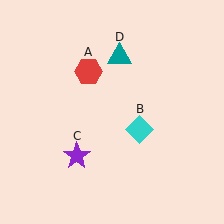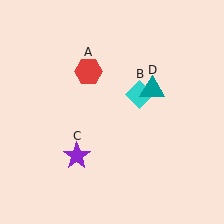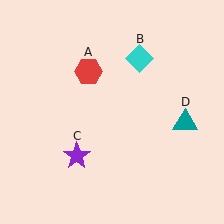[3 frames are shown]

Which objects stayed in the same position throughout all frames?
Red hexagon (object A) and purple star (object C) remained stationary.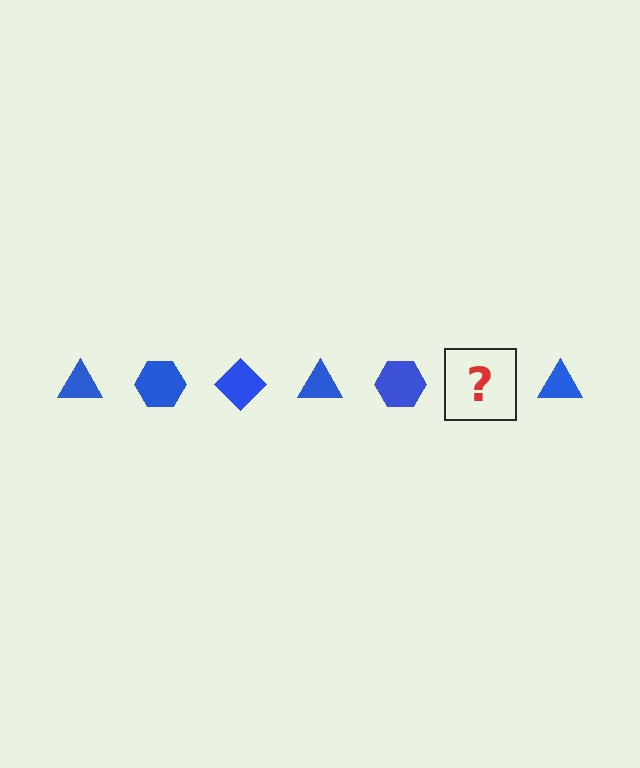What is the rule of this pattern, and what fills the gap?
The rule is that the pattern cycles through triangle, hexagon, diamond shapes in blue. The gap should be filled with a blue diamond.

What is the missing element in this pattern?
The missing element is a blue diamond.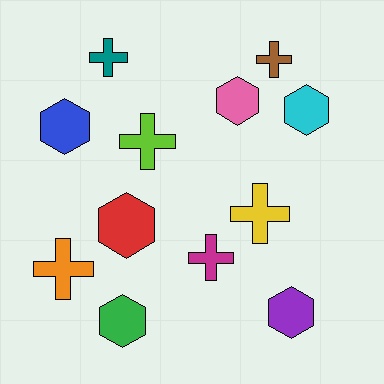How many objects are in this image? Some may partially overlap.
There are 12 objects.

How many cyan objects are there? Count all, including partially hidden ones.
There is 1 cyan object.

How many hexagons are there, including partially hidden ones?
There are 6 hexagons.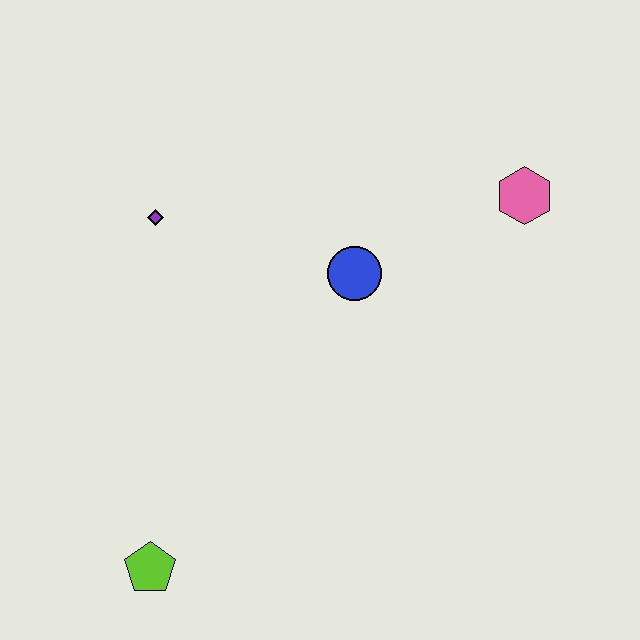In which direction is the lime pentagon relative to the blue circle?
The lime pentagon is below the blue circle.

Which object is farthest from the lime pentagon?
The pink hexagon is farthest from the lime pentagon.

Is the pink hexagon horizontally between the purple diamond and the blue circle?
No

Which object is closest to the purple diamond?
The blue circle is closest to the purple diamond.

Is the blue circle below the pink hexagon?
Yes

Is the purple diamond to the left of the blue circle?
Yes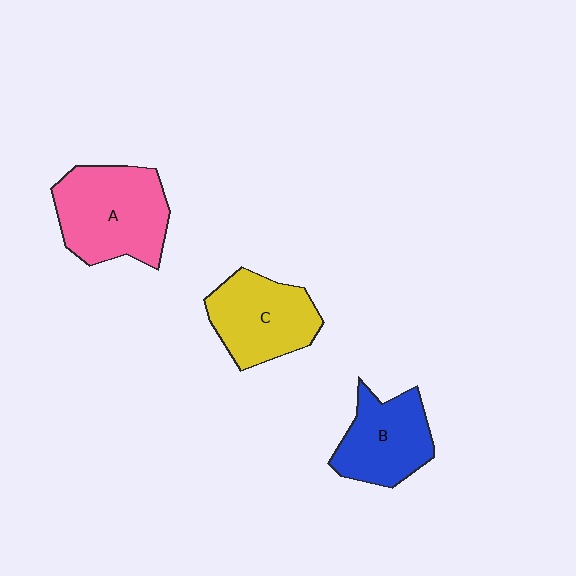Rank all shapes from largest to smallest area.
From largest to smallest: A (pink), C (yellow), B (blue).